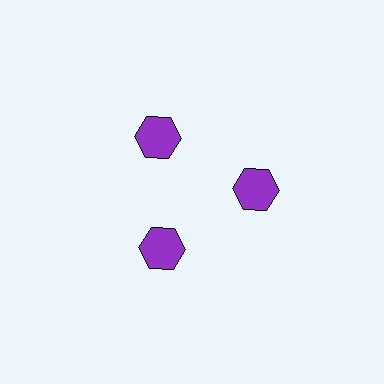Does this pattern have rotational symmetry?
Yes, this pattern has 3-fold rotational symmetry. It looks the same after rotating 120 degrees around the center.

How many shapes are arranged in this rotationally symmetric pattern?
There are 3 shapes, arranged in 3 groups of 1.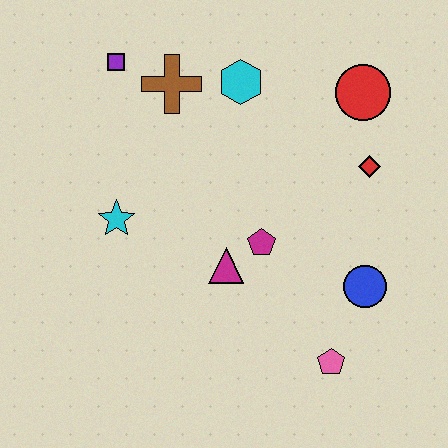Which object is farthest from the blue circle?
The purple square is farthest from the blue circle.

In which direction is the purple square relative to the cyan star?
The purple square is above the cyan star.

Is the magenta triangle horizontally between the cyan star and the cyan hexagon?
Yes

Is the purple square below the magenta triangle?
No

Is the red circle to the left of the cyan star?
No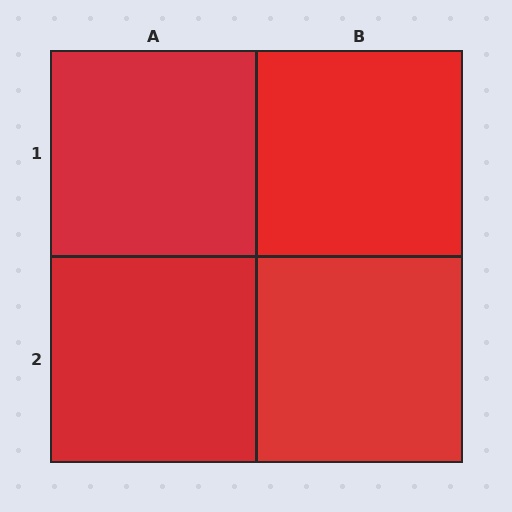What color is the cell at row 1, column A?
Red.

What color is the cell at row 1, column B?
Red.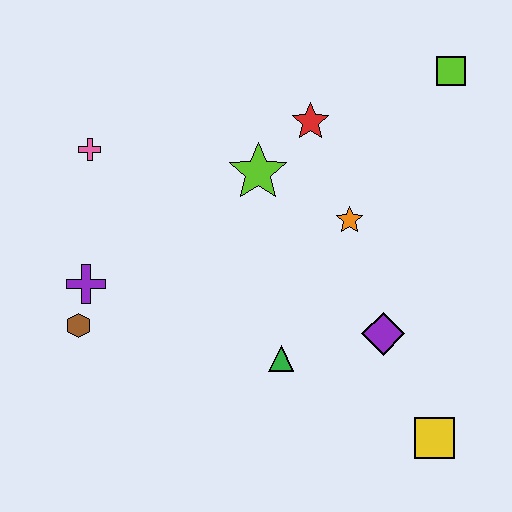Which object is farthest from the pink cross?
The yellow square is farthest from the pink cross.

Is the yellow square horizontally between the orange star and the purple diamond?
No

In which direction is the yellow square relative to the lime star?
The yellow square is below the lime star.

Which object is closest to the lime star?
The red star is closest to the lime star.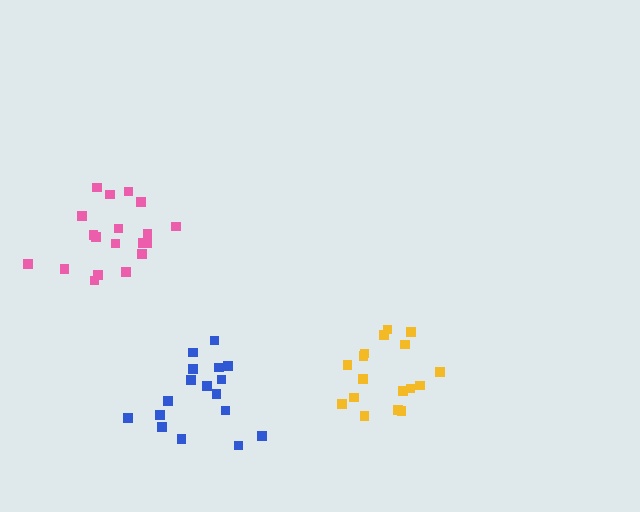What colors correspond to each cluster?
The clusters are colored: pink, blue, yellow.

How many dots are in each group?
Group 1: 19 dots, Group 2: 17 dots, Group 3: 17 dots (53 total).